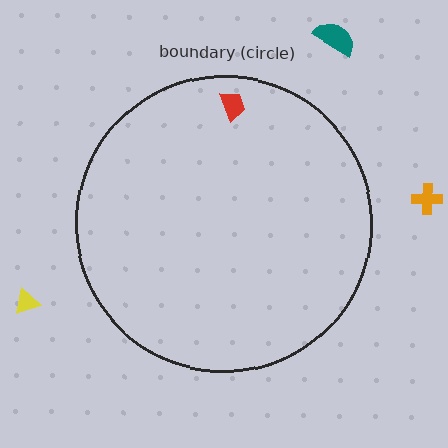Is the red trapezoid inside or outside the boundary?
Inside.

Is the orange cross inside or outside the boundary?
Outside.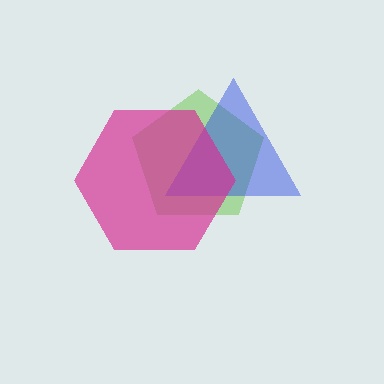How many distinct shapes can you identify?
There are 3 distinct shapes: a lime pentagon, a blue triangle, a magenta hexagon.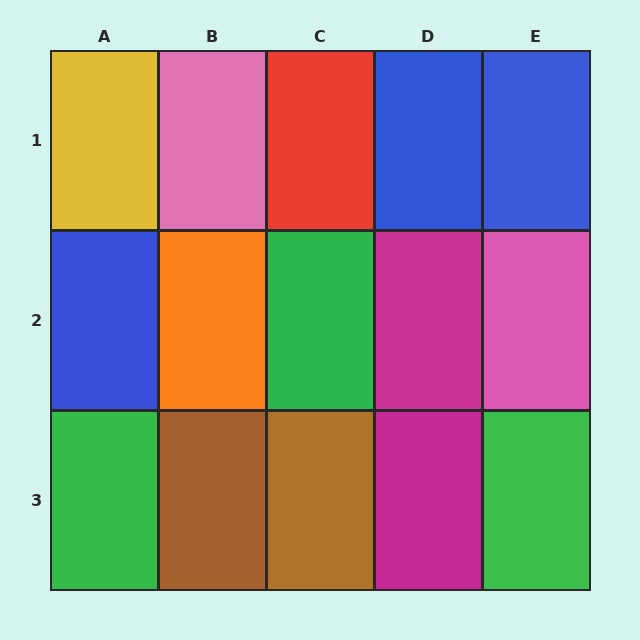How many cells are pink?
2 cells are pink.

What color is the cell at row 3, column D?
Magenta.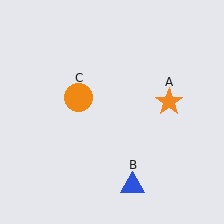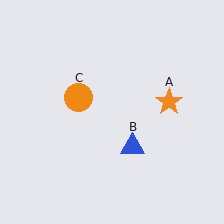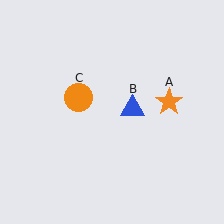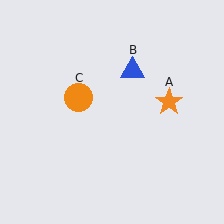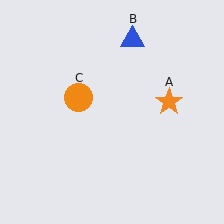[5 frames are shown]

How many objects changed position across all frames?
1 object changed position: blue triangle (object B).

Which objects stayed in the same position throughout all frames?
Orange star (object A) and orange circle (object C) remained stationary.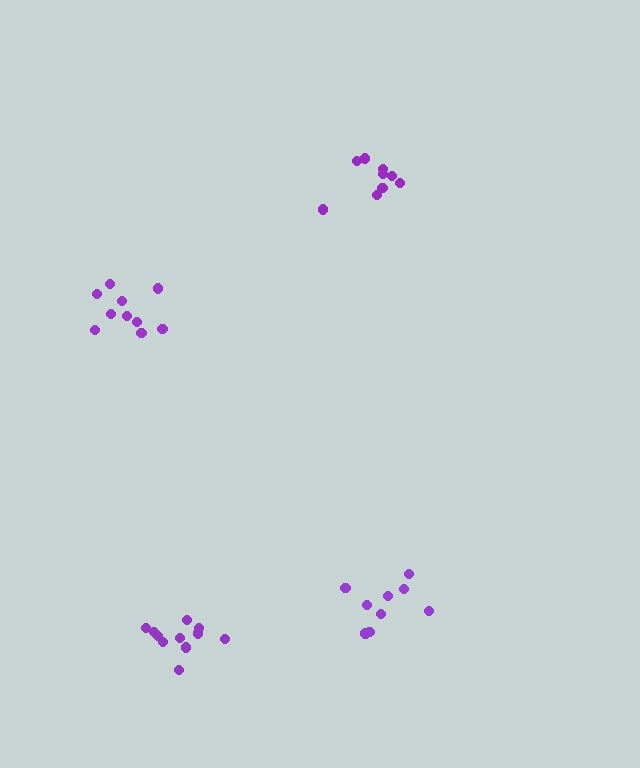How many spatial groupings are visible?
There are 4 spatial groupings.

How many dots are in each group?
Group 1: 9 dots, Group 2: 9 dots, Group 3: 10 dots, Group 4: 11 dots (39 total).